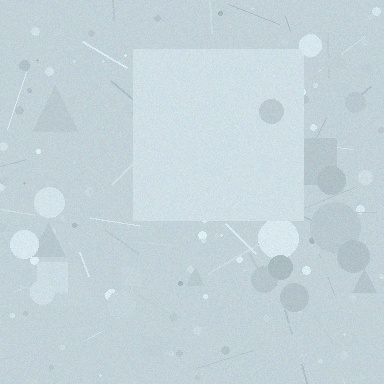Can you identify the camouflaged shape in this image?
The camouflaged shape is a square.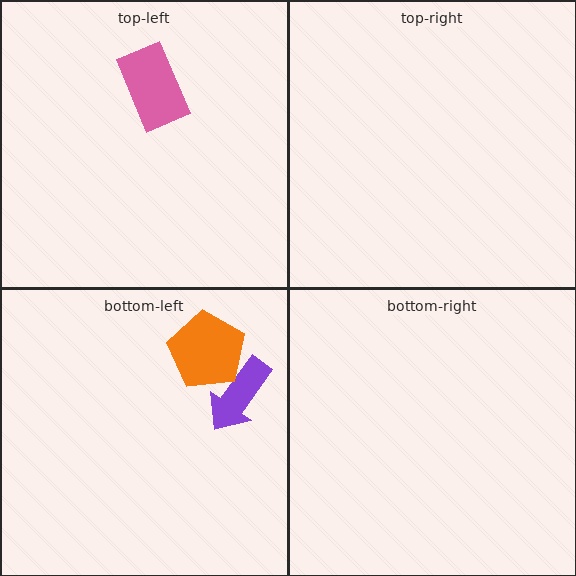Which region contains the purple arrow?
The bottom-left region.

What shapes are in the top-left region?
The pink rectangle.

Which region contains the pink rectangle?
The top-left region.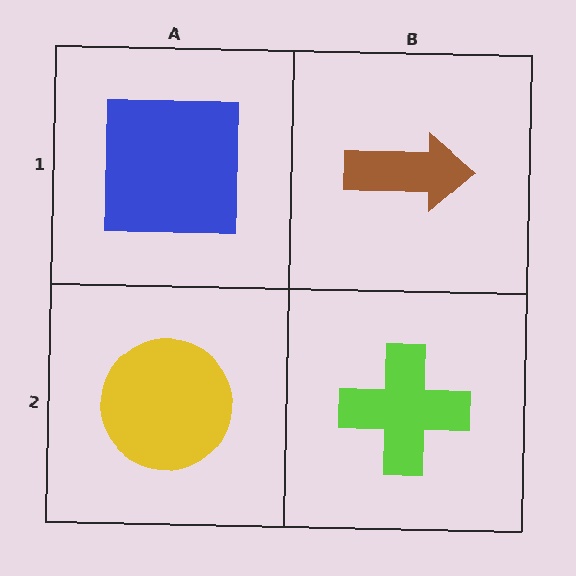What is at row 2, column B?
A lime cross.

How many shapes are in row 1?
2 shapes.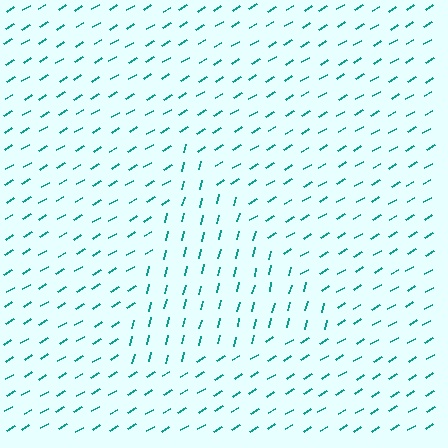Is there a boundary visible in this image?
Yes, there is a texture boundary formed by a change in line orientation.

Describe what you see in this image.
The image is filled with small teal line segments. A triangle region in the image has lines oriented differently from the surrounding lines, creating a visible texture boundary.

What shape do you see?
I see a triangle.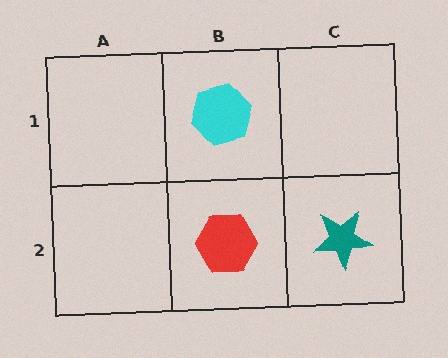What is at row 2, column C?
A teal star.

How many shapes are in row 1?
1 shape.